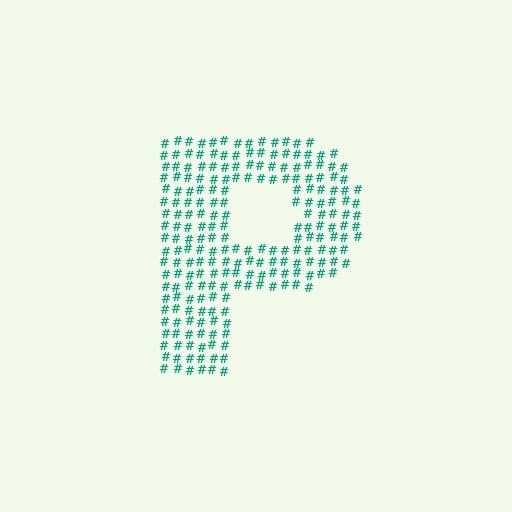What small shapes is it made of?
It is made of small hash symbols.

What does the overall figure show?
The overall figure shows the letter P.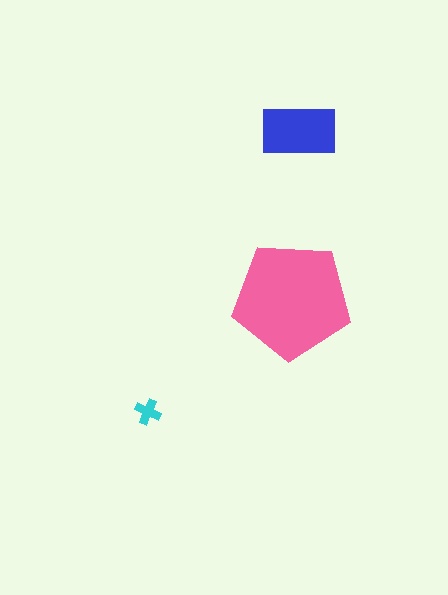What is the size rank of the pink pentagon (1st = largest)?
1st.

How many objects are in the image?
There are 3 objects in the image.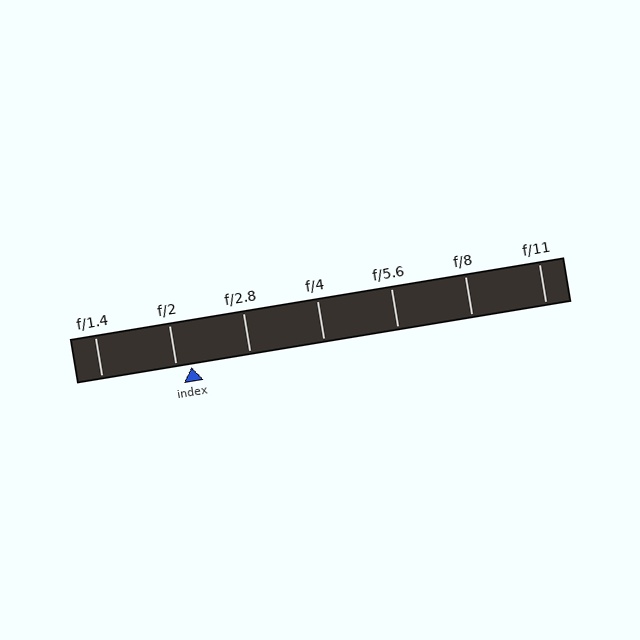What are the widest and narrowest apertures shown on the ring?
The widest aperture shown is f/1.4 and the narrowest is f/11.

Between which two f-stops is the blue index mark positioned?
The index mark is between f/2 and f/2.8.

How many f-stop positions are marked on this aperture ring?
There are 7 f-stop positions marked.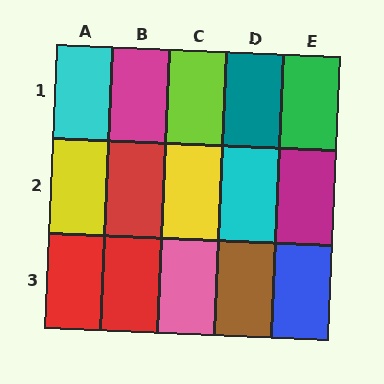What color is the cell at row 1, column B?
Magenta.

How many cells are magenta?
2 cells are magenta.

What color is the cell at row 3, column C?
Pink.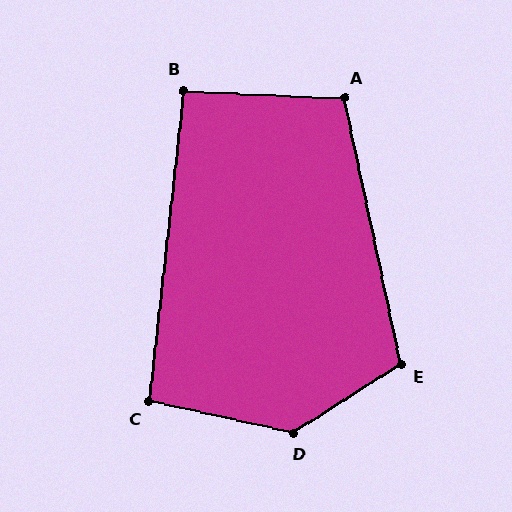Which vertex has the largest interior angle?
D, at approximately 135 degrees.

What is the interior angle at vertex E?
Approximately 111 degrees (obtuse).